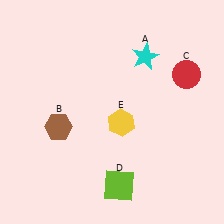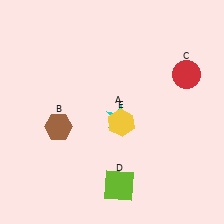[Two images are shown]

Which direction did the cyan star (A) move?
The cyan star (A) moved down.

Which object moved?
The cyan star (A) moved down.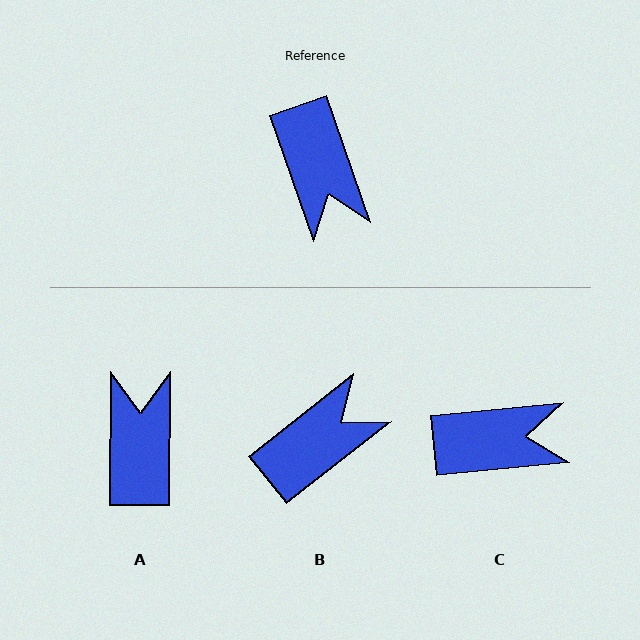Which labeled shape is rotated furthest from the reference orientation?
A, about 161 degrees away.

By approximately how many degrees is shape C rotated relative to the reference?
Approximately 76 degrees counter-clockwise.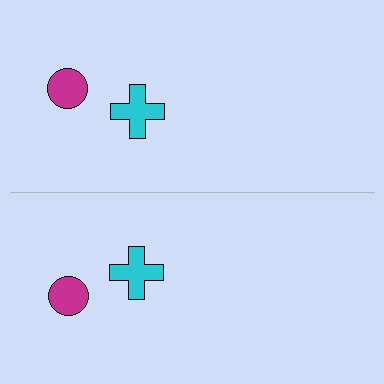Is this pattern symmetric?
Yes, this pattern has bilateral (reflection) symmetry.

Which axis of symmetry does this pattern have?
The pattern has a horizontal axis of symmetry running through the center of the image.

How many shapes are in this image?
There are 4 shapes in this image.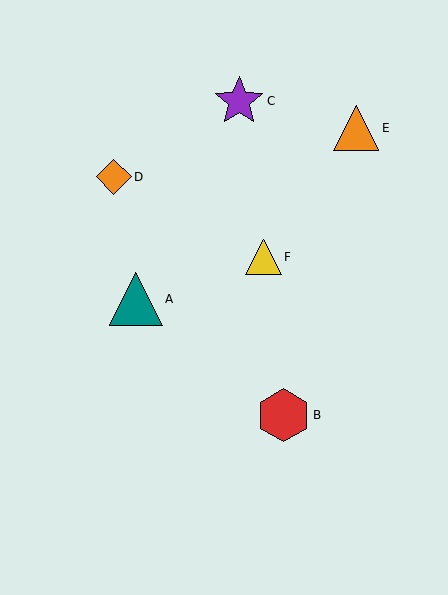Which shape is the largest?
The teal triangle (labeled A) is the largest.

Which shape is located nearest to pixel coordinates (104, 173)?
The orange diamond (labeled D) at (114, 177) is nearest to that location.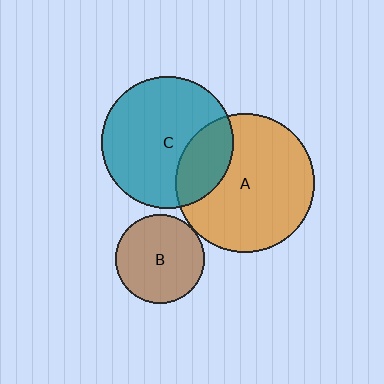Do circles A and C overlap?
Yes.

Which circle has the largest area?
Circle A (orange).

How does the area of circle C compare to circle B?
Approximately 2.2 times.